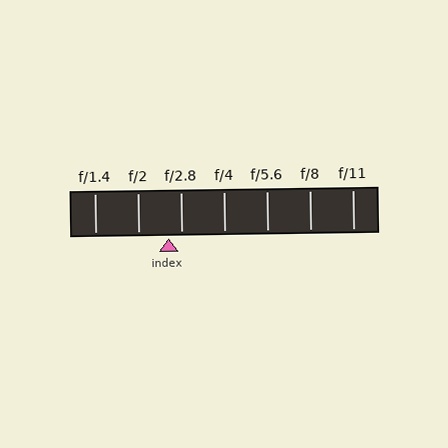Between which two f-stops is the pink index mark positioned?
The index mark is between f/2 and f/2.8.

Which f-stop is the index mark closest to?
The index mark is closest to f/2.8.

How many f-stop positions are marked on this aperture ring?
There are 7 f-stop positions marked.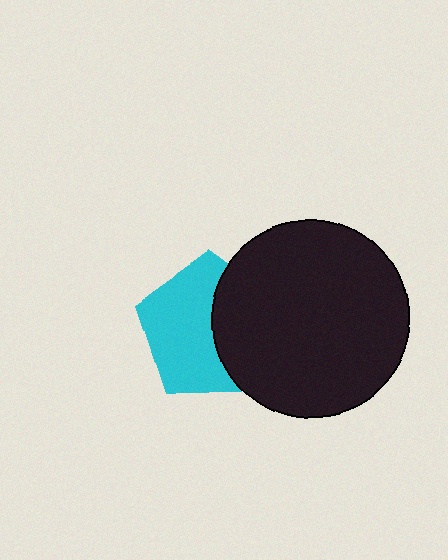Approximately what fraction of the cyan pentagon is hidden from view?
Roughly 42% of the cyan pentagon is hidden behind the black circle.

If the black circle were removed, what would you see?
You would see the complete cyan pentagon.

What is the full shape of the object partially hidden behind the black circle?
The partially hidden object is a cyan pentagon.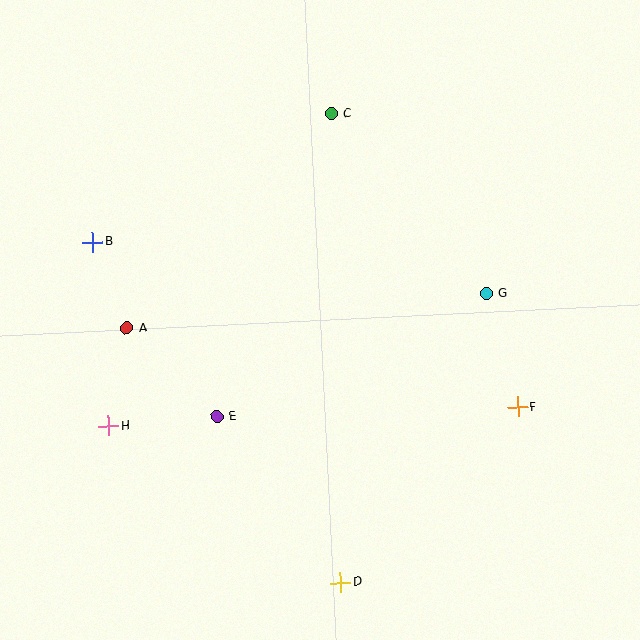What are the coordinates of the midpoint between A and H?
The midpoint between A and H is at (118, 377).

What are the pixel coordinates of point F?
Point F is at (518, 407).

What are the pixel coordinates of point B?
Point B is at (92, 242).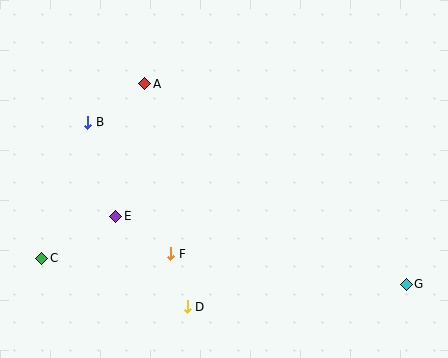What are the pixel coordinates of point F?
Point F is at (171, 254).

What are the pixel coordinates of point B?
Point B is at (88, 122).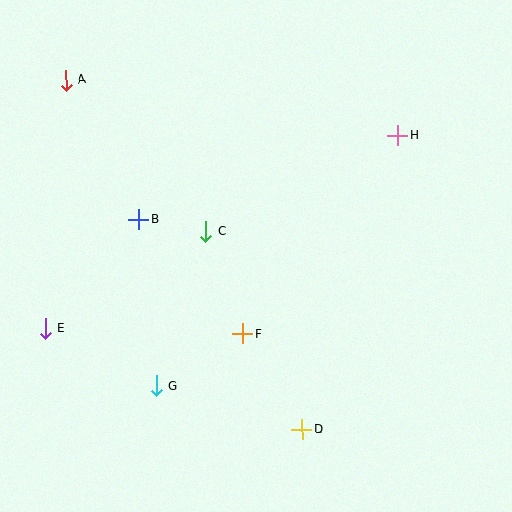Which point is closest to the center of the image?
Point C at (206, 232) is closest to the center.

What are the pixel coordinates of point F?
Point F is at (242, 334).